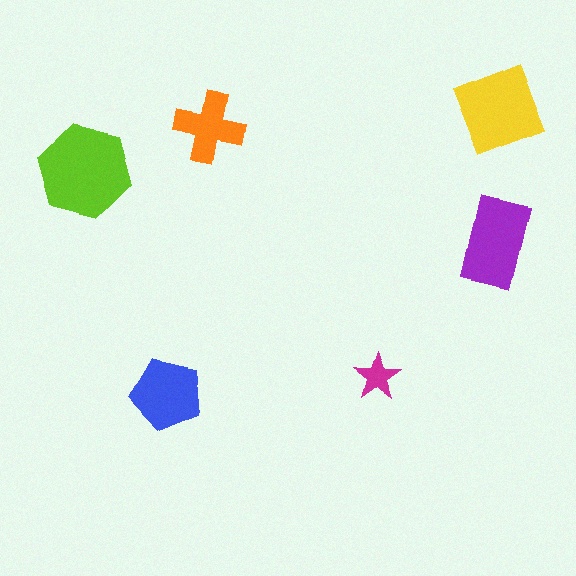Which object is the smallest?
The magenta star.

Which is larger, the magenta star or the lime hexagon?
The lime hexagon.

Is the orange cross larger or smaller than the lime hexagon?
Smaller.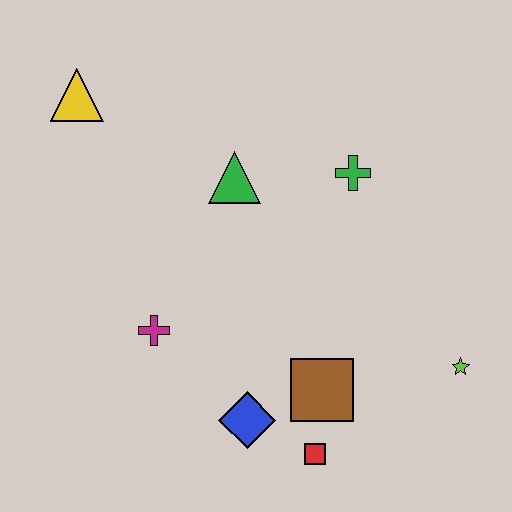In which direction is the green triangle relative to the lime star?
The green triangle is to the left of the lime star.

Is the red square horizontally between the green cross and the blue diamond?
Yes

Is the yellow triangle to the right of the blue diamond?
No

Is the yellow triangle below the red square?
No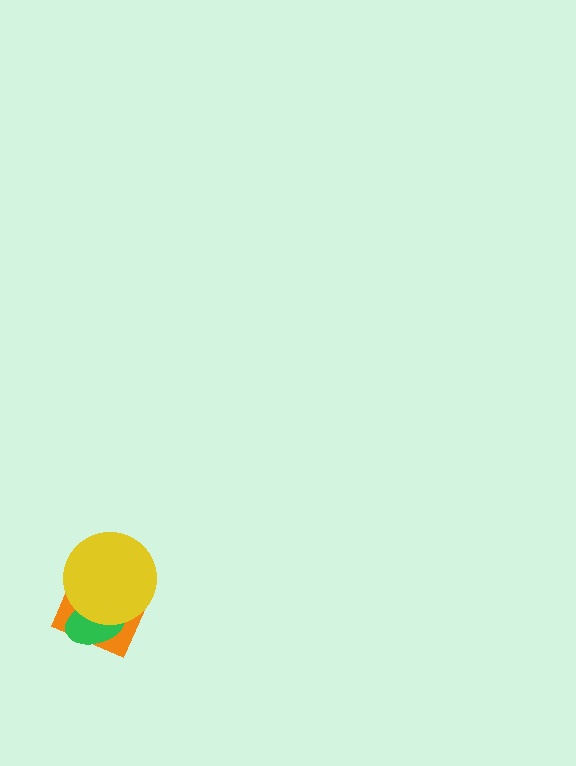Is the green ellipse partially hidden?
Yes, it is partially covered by another shape.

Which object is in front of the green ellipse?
The yellow circle is in front of the green ellipse.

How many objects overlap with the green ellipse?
2 objects overlap with the green ellipse.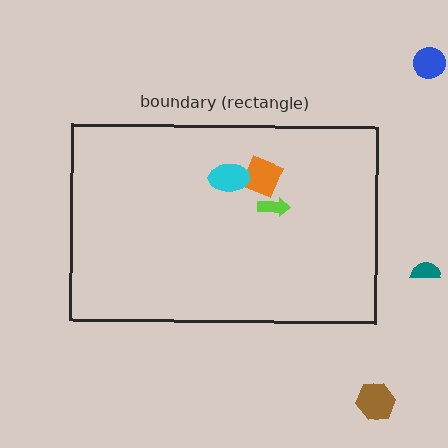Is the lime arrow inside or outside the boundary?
Inside.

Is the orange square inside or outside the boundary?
Inside.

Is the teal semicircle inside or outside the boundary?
Outside.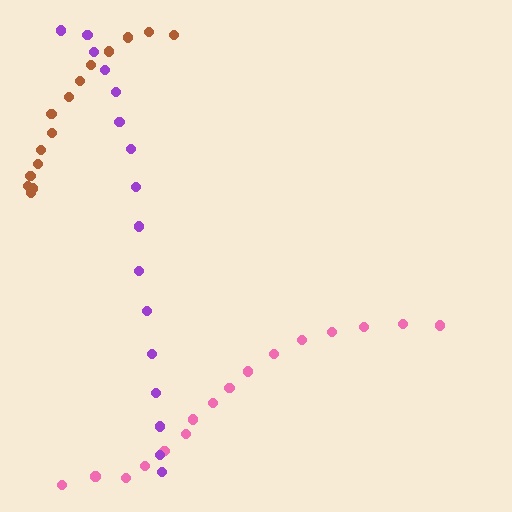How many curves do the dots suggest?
There are 3 distinct paths.